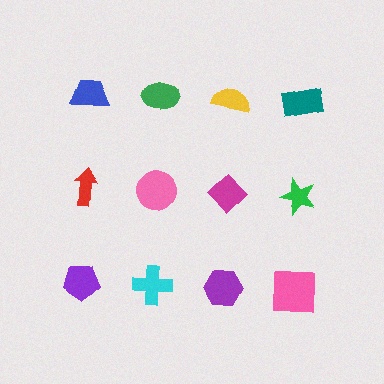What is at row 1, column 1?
A blue trapezoid.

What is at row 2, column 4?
A green star.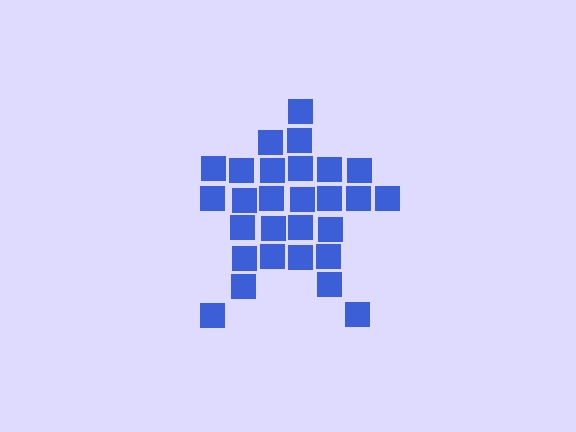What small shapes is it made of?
It is made of small squares.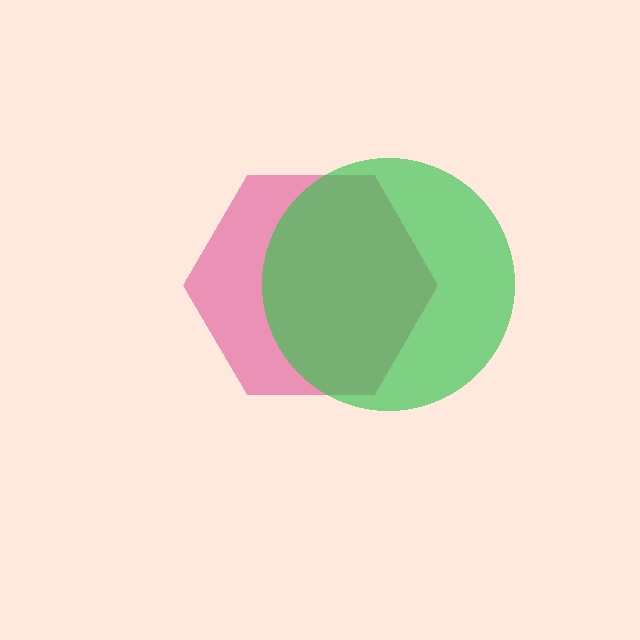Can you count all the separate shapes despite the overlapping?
Yes, there are 2 separate shapes.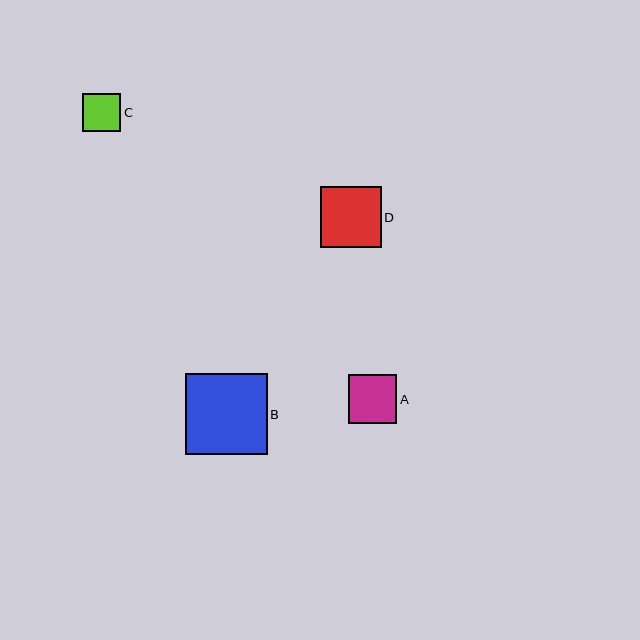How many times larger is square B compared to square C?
Square B is approximately 2.2 times the size of square C.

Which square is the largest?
Square B is the largest with a size of approximately 81 pixels.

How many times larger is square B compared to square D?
Square B is approximately 1.3 times the size of square D.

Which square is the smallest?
Square C is the smallest with a size of approximately 38 pixels.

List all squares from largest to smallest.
From largest to smallest: B, D, A, C.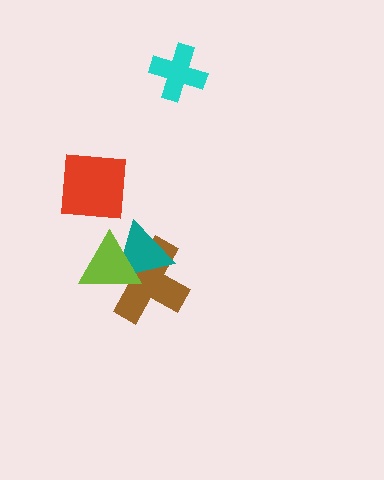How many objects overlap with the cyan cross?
0 objects overlap with the cyan cross.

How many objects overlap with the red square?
0 objects overlap with the red square.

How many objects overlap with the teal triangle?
2 objects overlap with the teal triangle.